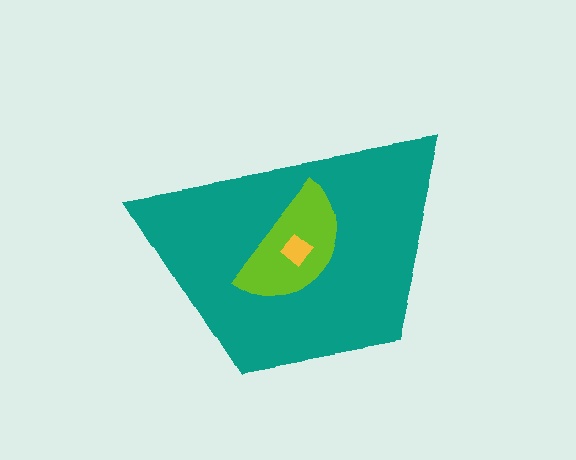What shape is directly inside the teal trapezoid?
The lime semicircle.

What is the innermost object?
The yellow diamond.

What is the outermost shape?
The teal trapezoid.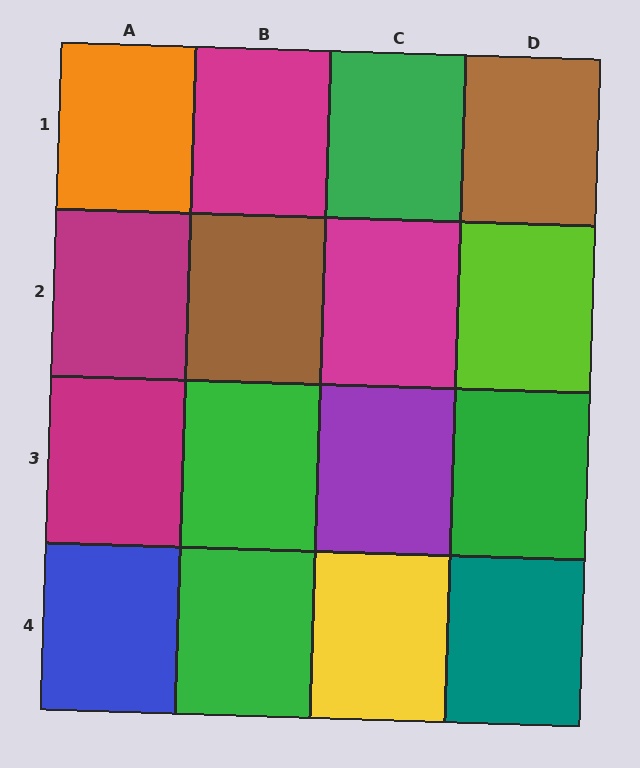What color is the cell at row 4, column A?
Blue.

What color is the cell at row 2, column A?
Magenta.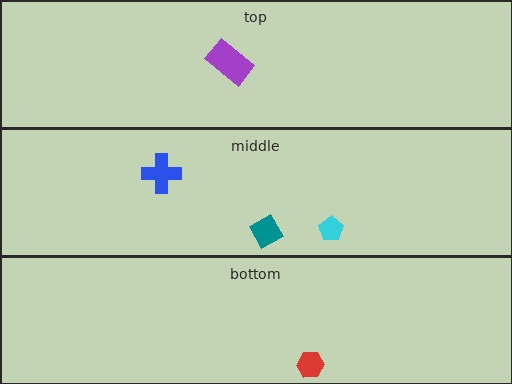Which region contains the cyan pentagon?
The middle region.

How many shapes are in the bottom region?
1.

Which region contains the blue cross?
The middle region.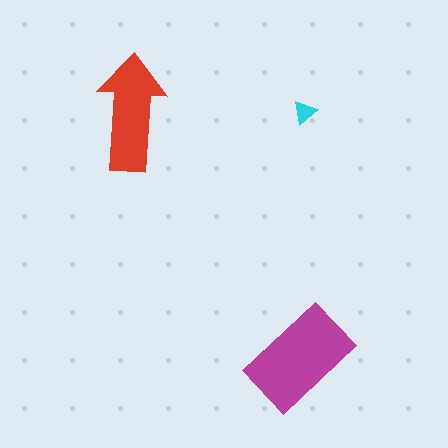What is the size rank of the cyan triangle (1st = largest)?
3rd.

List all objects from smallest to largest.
The cyan triangle, the red arrow, the magenta rectangle.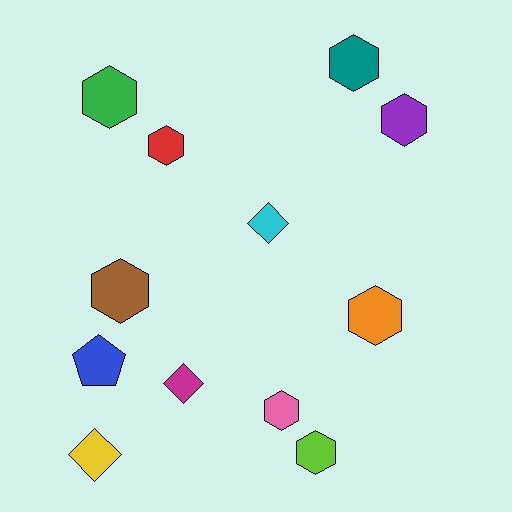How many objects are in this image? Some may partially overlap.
There are 12 objects.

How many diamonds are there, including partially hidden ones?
There are 3 diamonds.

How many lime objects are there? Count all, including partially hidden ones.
There is 1 lime object.